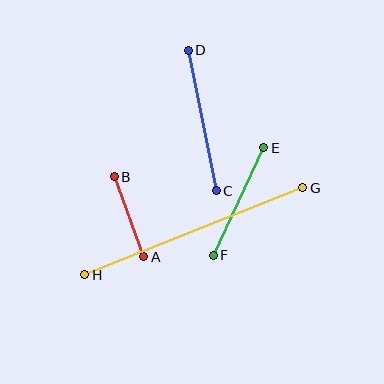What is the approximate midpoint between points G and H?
The midpoint is at approximately (194, 231) pixels.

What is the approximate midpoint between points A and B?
The midpoint is at approximately (129, 217) pixels.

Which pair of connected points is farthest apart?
Points G and H are farthest apart.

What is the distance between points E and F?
The distance is approximately 119 pixels.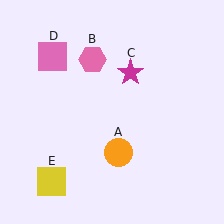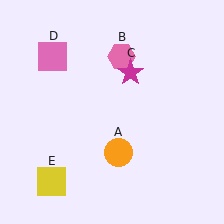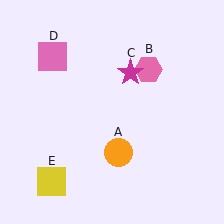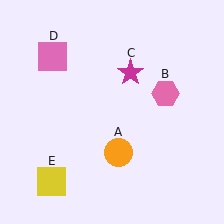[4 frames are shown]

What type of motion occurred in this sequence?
The pink hexagon (object B) rotated clockwise around the center of the scene.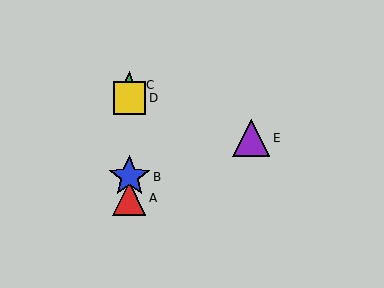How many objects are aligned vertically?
4 objects (A, B, C, D) are aligned vertically.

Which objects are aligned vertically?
Objects A, B, C, D are aligned vertically.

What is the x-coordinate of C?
Object C is at x≈129.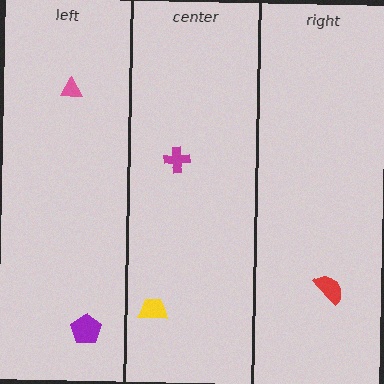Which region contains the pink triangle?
The left region.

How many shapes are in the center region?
2.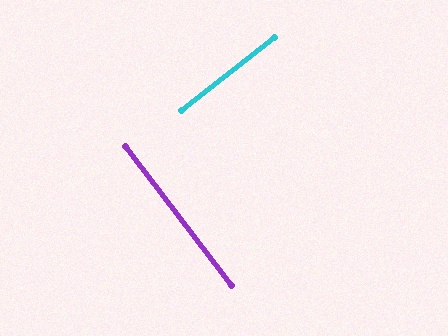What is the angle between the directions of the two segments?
Approximately 89 degrees.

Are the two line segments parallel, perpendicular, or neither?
Perpendicular — they meet at approximately 89°.